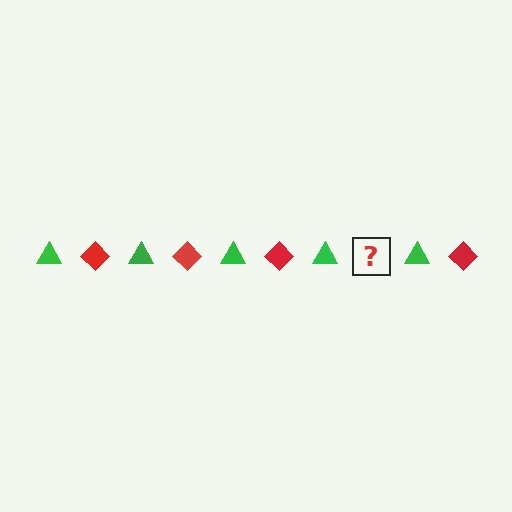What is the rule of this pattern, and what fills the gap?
The rule is that the pattern alternates between green triangle and red diamond. The gap should be filled with a red diamond.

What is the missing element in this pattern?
The missing element is a red diamond.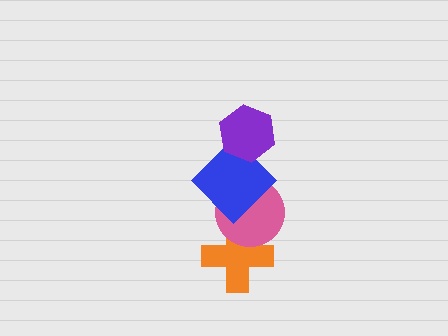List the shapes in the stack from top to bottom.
From top to bottom: the purple hexagon, the blue diamond, the pink circle, the orange cross.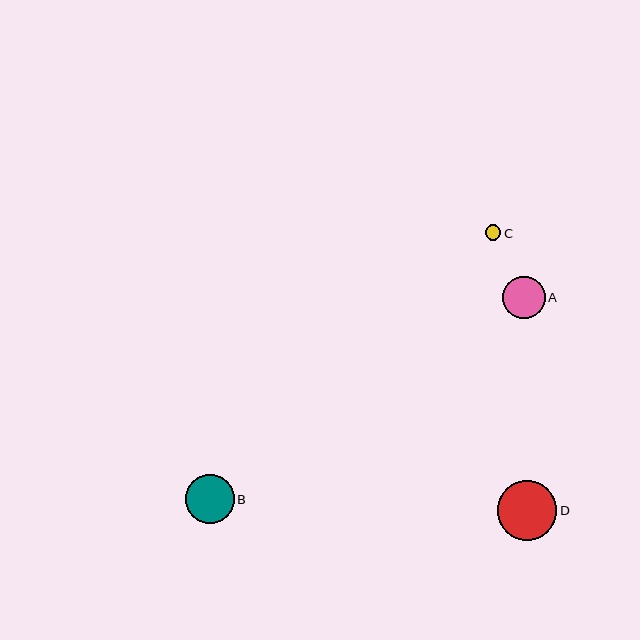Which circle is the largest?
Circle D is the largest with a size of approximately 60 pixels.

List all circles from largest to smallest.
From largest to smallest: D, B, A, C.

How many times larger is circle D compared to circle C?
Circle D is approximately 3.8 times the size of circle C.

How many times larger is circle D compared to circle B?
Circle D is approximately 1.2 times the size of circle B.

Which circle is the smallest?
Circle C is the smallest with a size of approximately 16 pixels.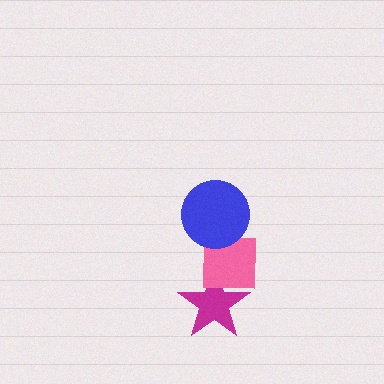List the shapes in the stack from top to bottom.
From top to bottom: the blue circle, the pink square, the magenta star.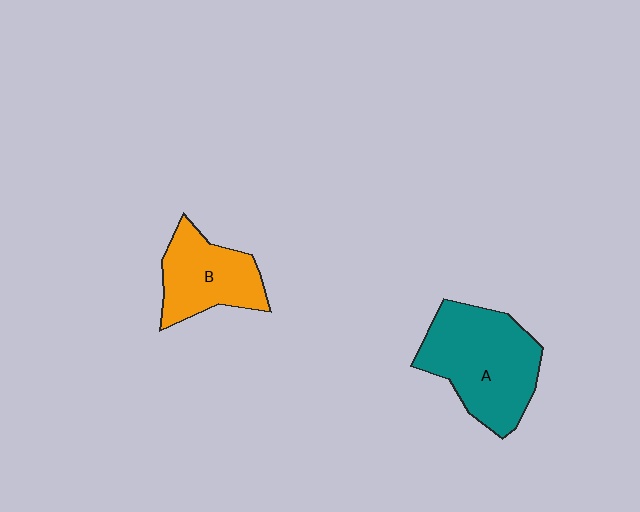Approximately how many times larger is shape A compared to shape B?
Approximately 1.5 times.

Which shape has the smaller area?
Shape B (orange).